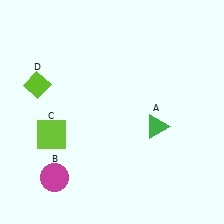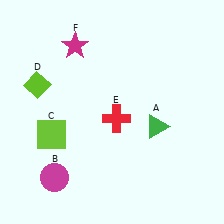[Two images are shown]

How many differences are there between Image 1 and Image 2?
There are 2 differences between the two images.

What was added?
A red cross (E), a magenta star (F) were added in Image 2.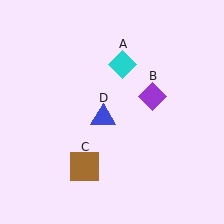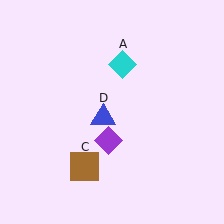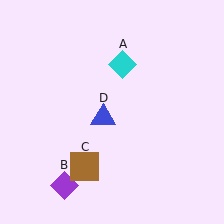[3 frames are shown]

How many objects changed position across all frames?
1 object changed position: purple diamond (object B).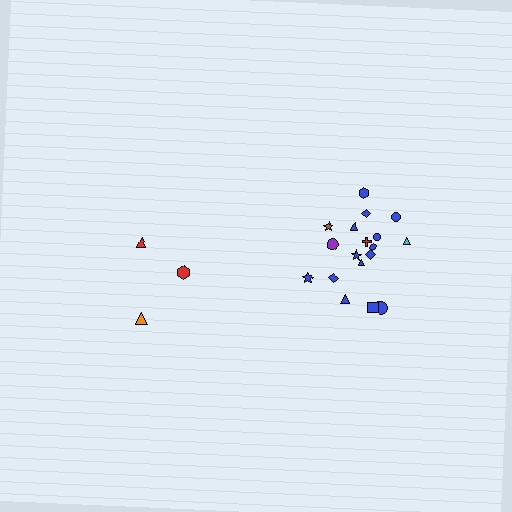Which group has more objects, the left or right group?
The right group.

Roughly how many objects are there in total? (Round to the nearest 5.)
Roughly 20 objects in total.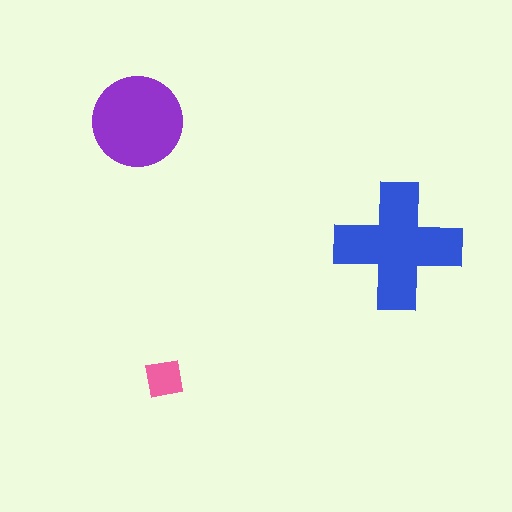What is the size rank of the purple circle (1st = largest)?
2nd.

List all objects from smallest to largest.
The pink square, the purple circle, the blue cross.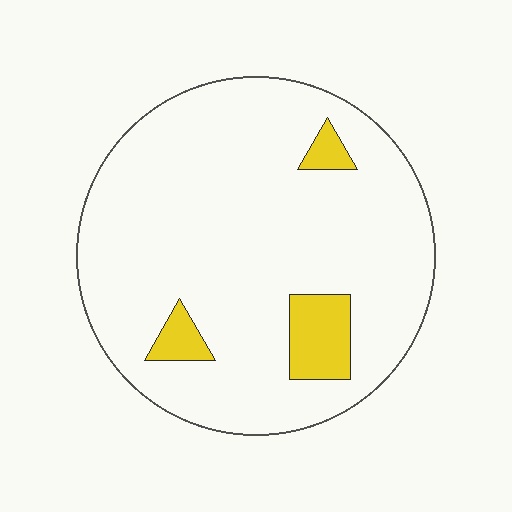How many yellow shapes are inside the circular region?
3.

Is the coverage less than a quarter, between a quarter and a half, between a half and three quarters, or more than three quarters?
Less than a quarter.